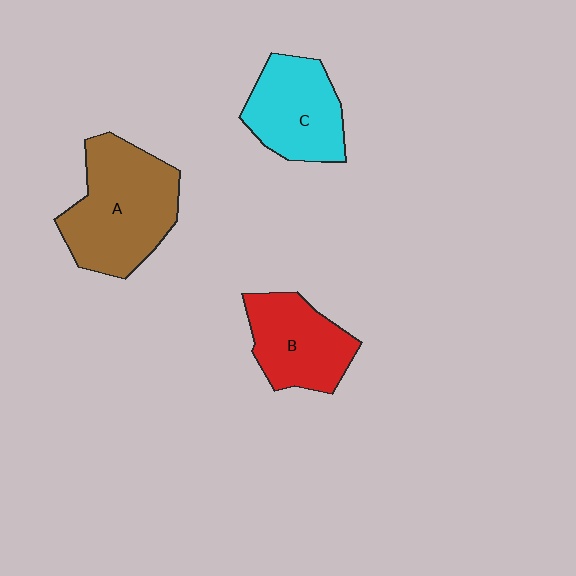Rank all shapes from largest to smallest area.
From largest to smallest: A (brown), C (cyan), B (red).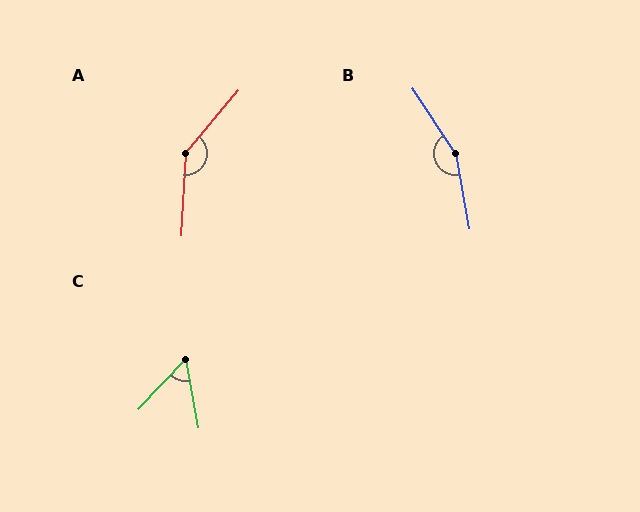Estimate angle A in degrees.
Approximately 144 degrees.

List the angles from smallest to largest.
C (54°), A (144°), B (157°).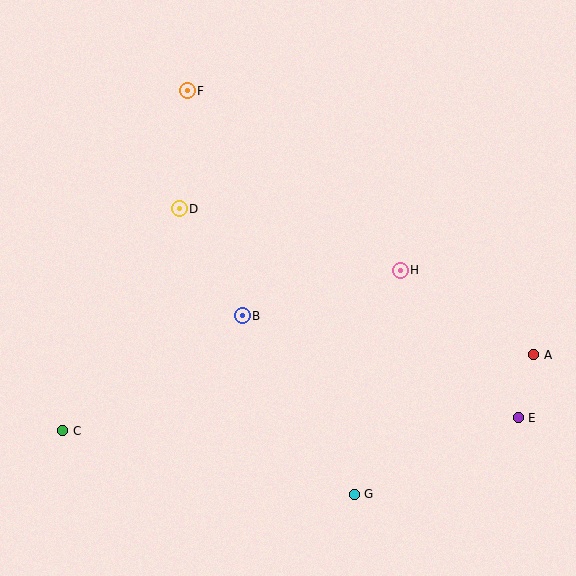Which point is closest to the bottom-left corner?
Point C is closest to the bottom-left corner.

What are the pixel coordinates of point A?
Point A is at (534, 355).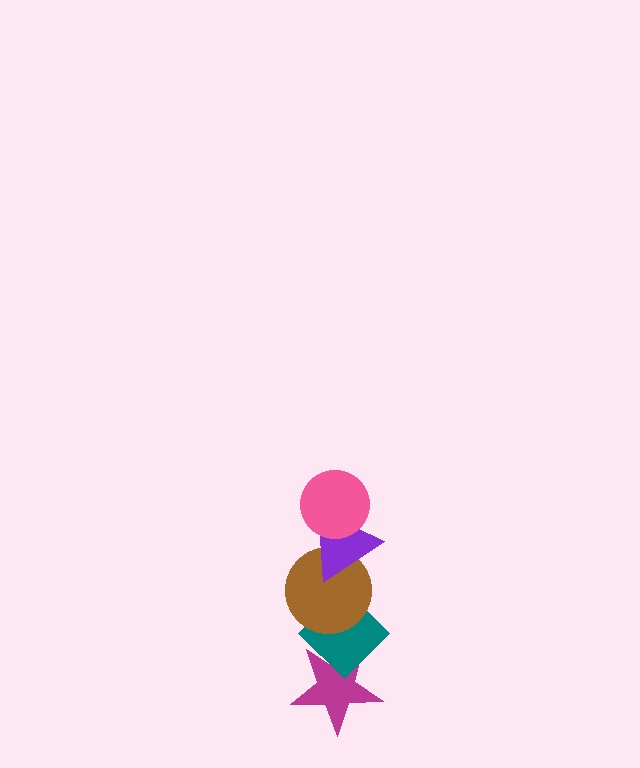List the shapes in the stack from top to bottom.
From top to bottom: the pink circle, the purple triangle, the brown circle, the teal diamond, the magenta star.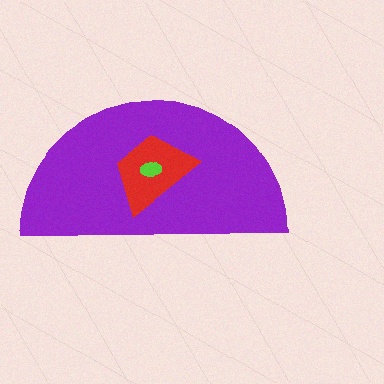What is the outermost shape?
The purple semicircle.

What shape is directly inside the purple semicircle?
The red trapezoid.